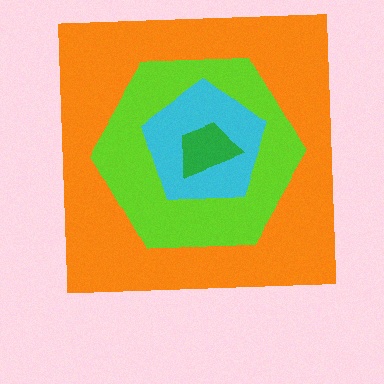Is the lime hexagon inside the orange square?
Yes.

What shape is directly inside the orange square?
The lime hexagon.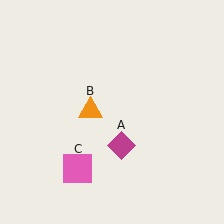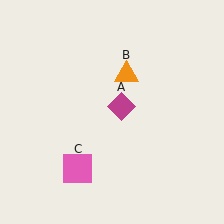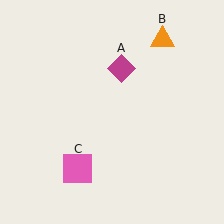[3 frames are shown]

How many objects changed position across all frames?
2 objects changed position: magenta diamond (object A), orange triangle (object B).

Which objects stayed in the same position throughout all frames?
Pink square (object C) remained stationary.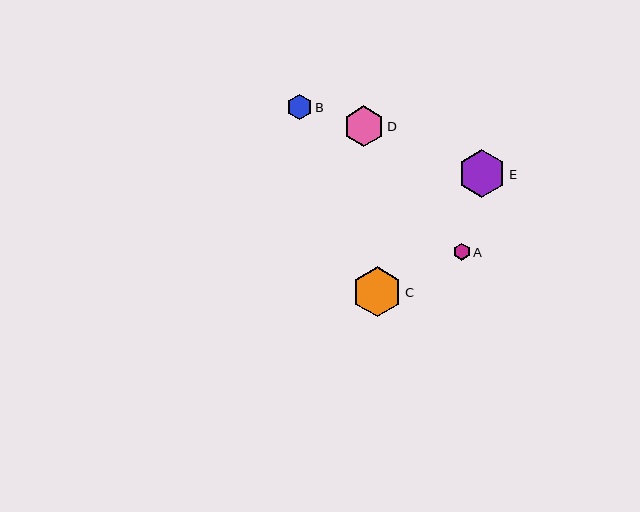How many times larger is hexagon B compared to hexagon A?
Hexagon B is approximately 1.5 times the size of hexagon A.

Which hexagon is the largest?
Hexagon C is the largest with a size of approximately 50 pixels.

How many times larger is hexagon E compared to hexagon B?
Hexagon E is approximately 1.9 times the size of hexagon B.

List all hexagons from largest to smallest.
From largest to smallest: C, E, D, B, A.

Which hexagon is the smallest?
Hexagon A is the smallest with a size of approximately 17 pixels.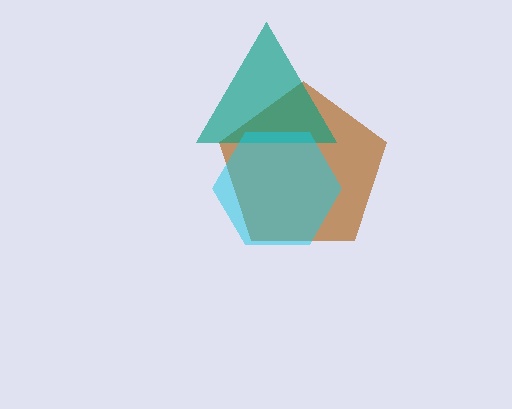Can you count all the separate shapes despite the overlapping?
Yes, there are 3 separate shapes.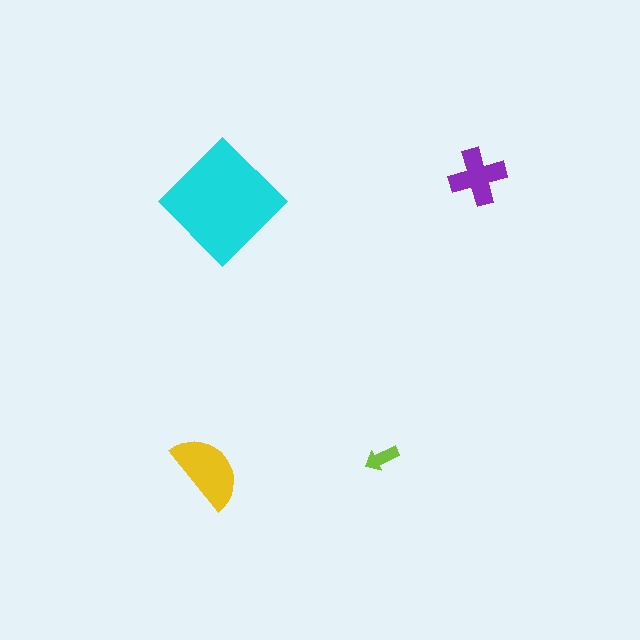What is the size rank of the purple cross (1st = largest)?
3rd.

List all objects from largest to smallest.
The cyan diamond, the yellow semicircle, the purple cross, the lime arrow.